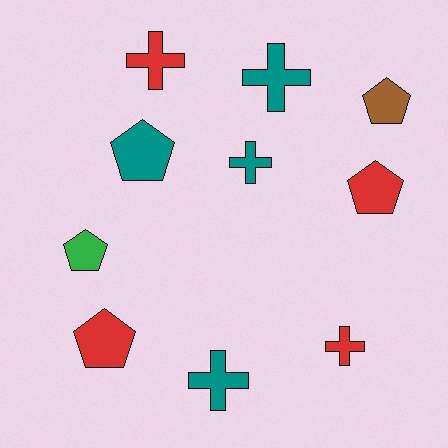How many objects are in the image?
There are 10 objects.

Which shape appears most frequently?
Cross, with 5 objects.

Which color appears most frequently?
Red, with 4 objects.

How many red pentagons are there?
There are 2 red pentagons.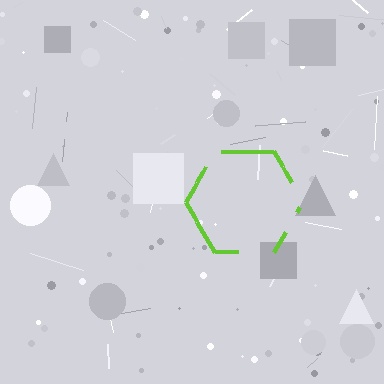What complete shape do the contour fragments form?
The contour fragments form a hexagon.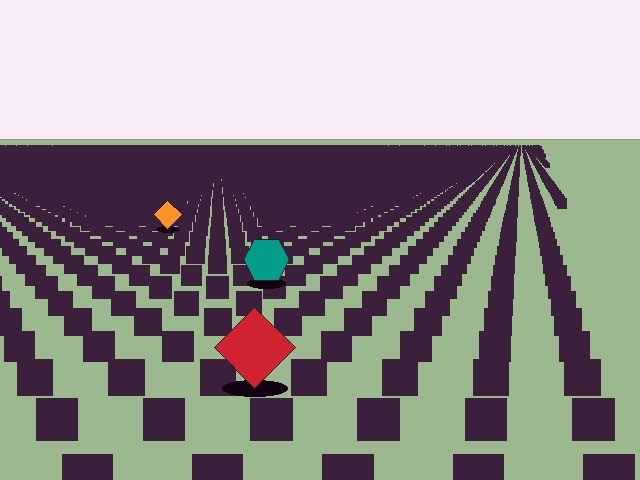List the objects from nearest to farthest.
From nearest to farthest: the red diamond, the teal hexagon, the orange diamond.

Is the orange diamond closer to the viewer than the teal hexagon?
No. The teal hexagon is closer — you can tell from the texture gradient: the ground texture is coarser near it.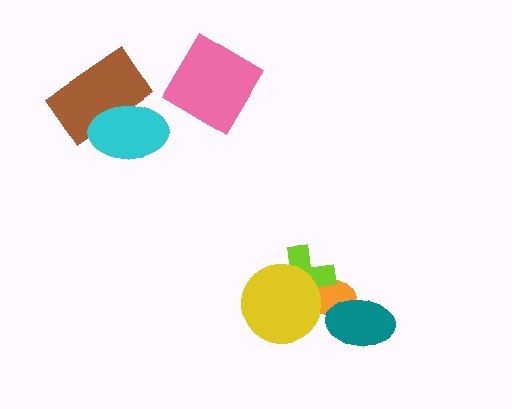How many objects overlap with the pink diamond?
0 objects overlap with the pink diamond.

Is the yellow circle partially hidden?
No, no other shape covers it.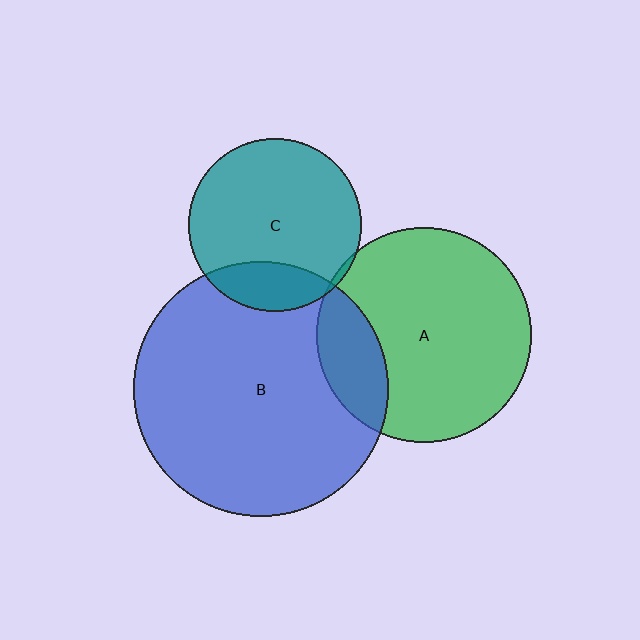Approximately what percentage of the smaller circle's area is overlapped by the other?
Approximately 20%.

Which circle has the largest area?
Circle B (blue).